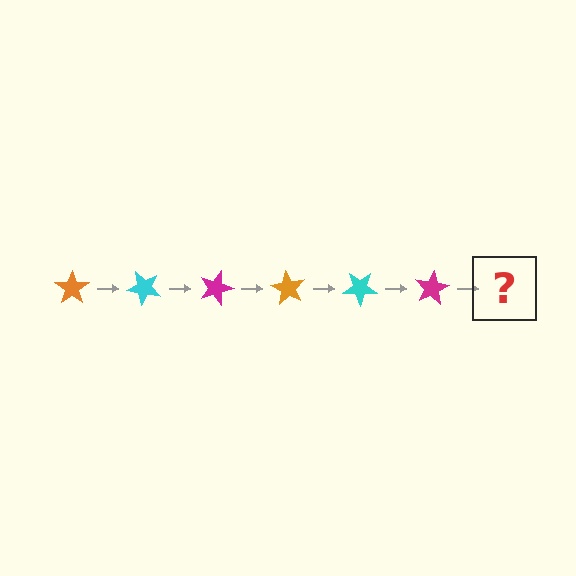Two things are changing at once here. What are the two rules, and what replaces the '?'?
The two rules are that it rotates 45 degrees each step and the color cycles through orange, cyan, and magenta. The '?' should be an orange star, rotated 270 degrees from the start.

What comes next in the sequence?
The next element should be an orange star, rotated 270 degrees from the start.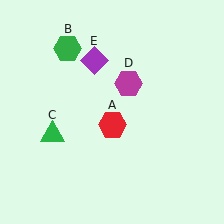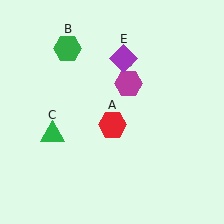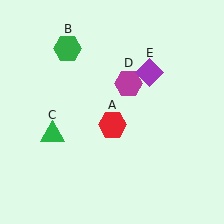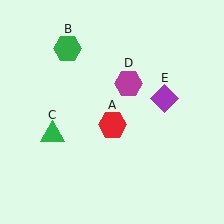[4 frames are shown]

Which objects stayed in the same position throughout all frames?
Red hexagon (object A) and green hexagon (object B) and green triangle (object C) and magenta hexagon (object D) remained stationary.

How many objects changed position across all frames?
1 object changed position: purple diamond (object E).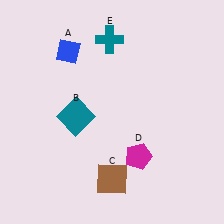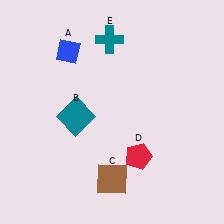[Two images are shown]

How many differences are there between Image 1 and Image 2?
There is 1 difference between the two images.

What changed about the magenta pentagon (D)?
In Image 1, D is magenta. In Image 2, it changed to red.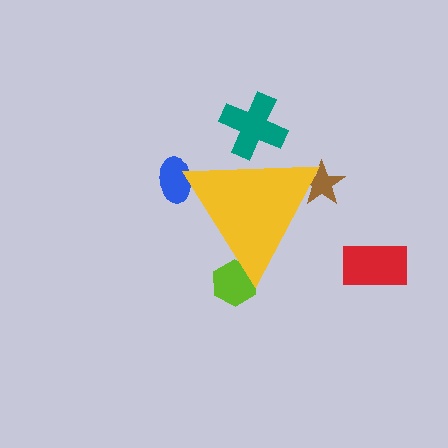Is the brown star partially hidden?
Yes, the brown star is partially hidden behind the yellow triangle.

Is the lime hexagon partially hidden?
Yes, the lime hexagon is partially hidden behind the yellow triangle.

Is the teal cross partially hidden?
Yes, the teal cross is partially hidden behind the yellow triangle.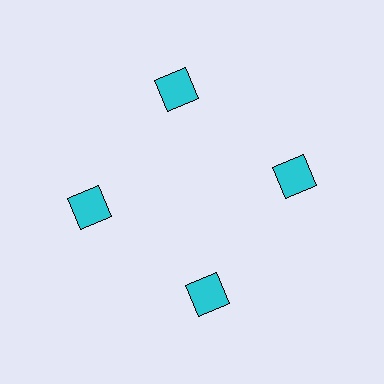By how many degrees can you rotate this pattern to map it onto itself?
The pattern maps onto itself every 90 degrees of rotation.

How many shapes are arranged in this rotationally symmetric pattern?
There are 4 shapes, arranged in 4 groups of 1.